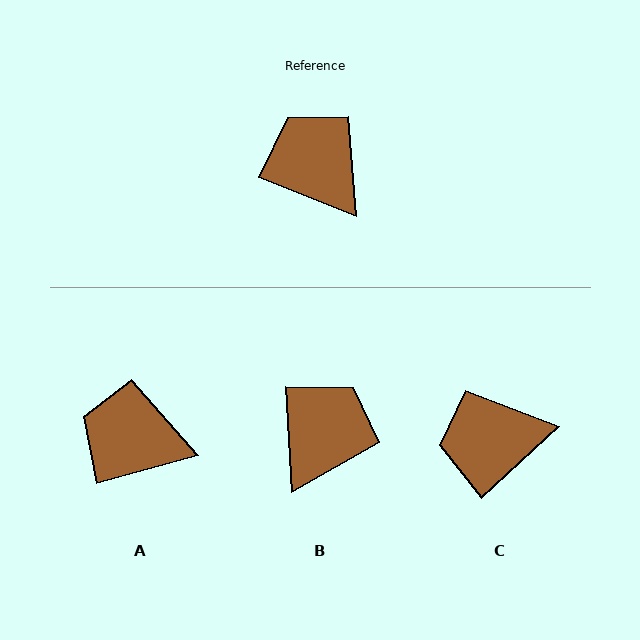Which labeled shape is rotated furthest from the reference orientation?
B, about 65 degrees away.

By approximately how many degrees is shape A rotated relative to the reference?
Approximately 37 degrees counter-clockwise.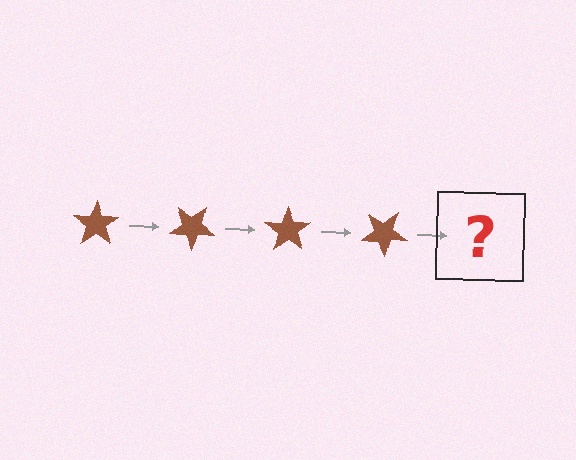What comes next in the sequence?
The next element should be a brown star rotated 140 degrees.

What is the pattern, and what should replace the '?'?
The pattern is that the star rotates 35 degrees each step. The '?' should be a brown star rotated 140 degrees.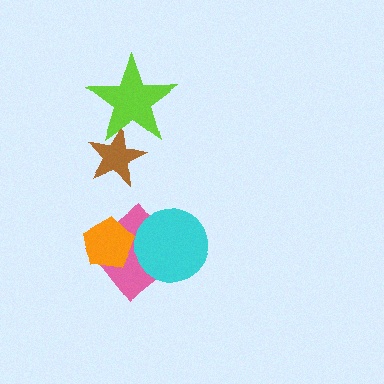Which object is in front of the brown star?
The lime star is in front of the brown star.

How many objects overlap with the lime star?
1 object overlaps with the lime star.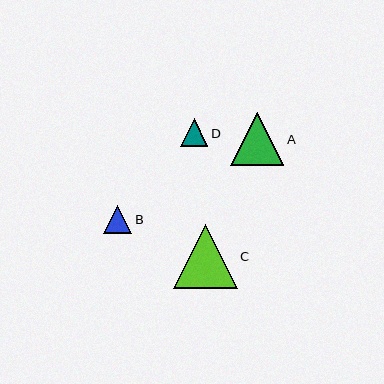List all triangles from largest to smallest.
From largest to smallest: C, A, B, D.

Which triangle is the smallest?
Triangle D is the smallest with a size of approximately 28 pixels.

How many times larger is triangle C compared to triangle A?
Triangle C is approximately 1.2 times the size of triangle A.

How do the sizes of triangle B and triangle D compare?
Triangle B and triangle D are approximately the same size.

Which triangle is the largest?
Triangle C is the largest with a size of approximately 64 pixels.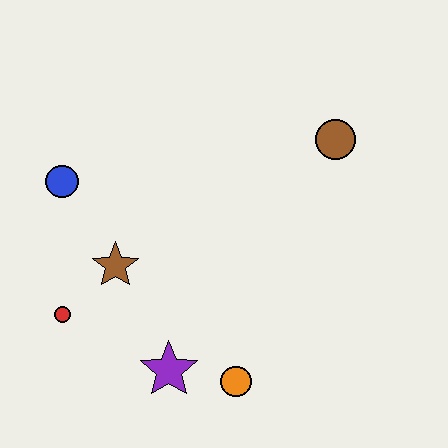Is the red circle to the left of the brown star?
Yes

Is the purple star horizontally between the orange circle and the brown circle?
No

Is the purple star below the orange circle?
No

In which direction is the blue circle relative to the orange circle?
The blue circle is above the orange circle.